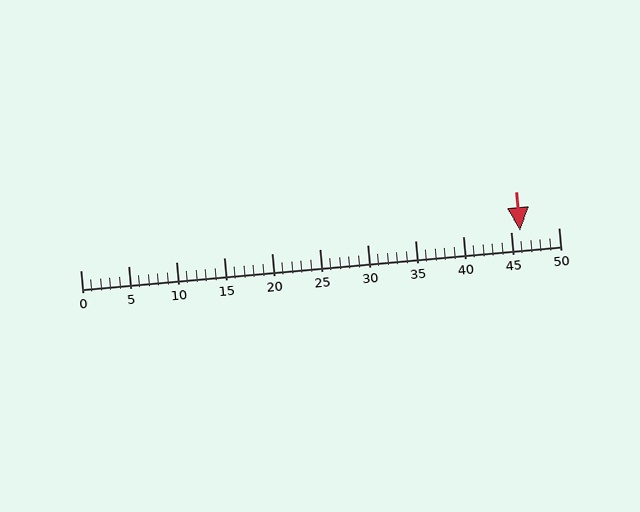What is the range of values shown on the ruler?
The ruler shows values from 0 to 50.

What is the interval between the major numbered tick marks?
The major tick marks are spaced 5 units apart.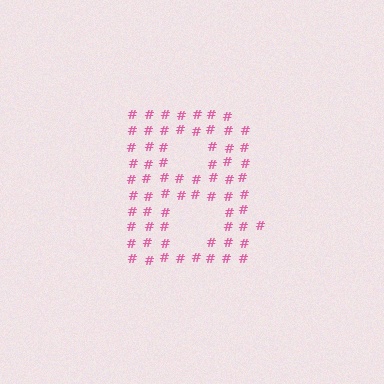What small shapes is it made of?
It is made of small hash symbols.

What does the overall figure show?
The overall figure shows the letter B.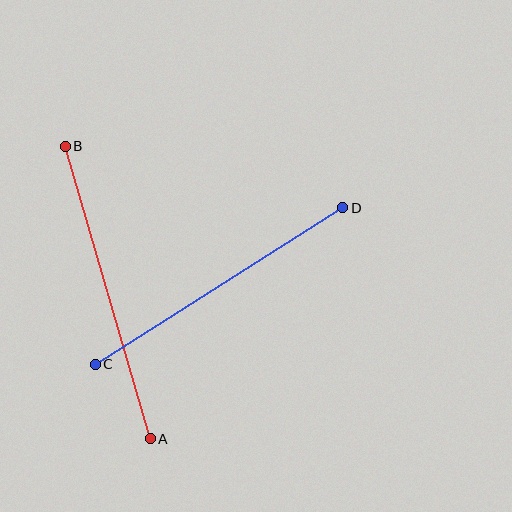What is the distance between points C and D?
The distance is approximately 293 pixels.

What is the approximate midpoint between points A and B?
The midpoint is at approximately (108, 292) pixels.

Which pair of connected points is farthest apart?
Points A and B are farthest apart.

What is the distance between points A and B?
The distance is approximately 305 pixels.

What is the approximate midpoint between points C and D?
The midpoint is at approximately (219, 286) pixels.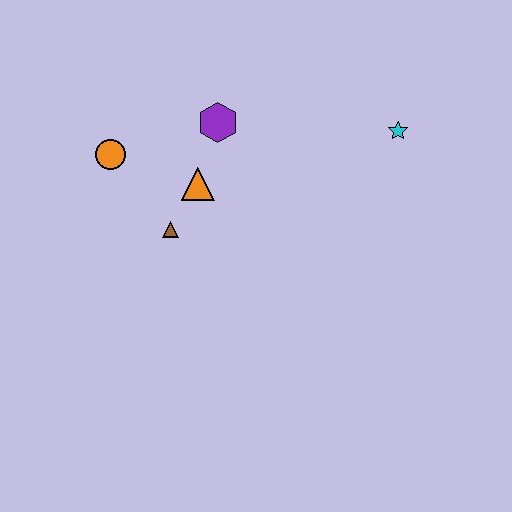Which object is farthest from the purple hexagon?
The cyan star is farthest from the purple hexagon.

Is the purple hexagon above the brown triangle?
Yes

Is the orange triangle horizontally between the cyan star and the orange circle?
Yes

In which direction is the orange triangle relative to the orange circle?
The orange triangle is to the right of the orange circle.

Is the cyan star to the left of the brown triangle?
No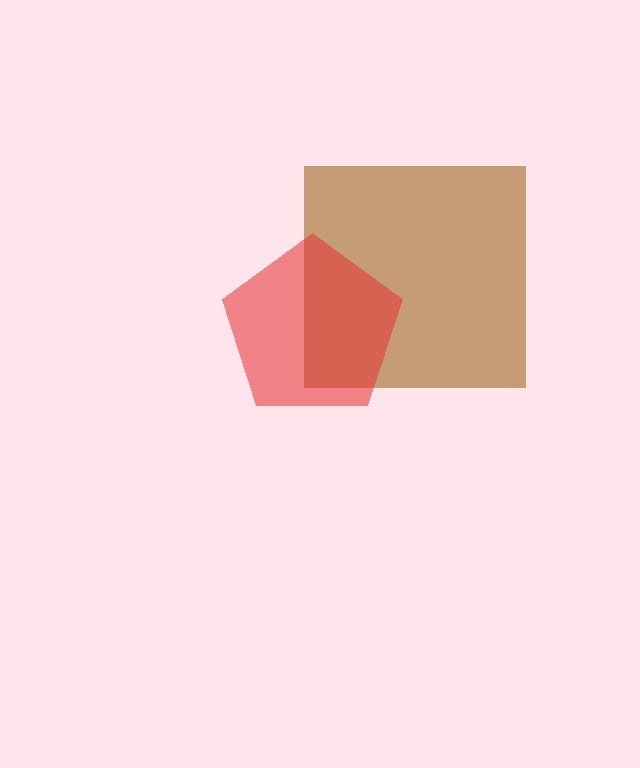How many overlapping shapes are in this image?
There are 2 overlapping shapes in the image.